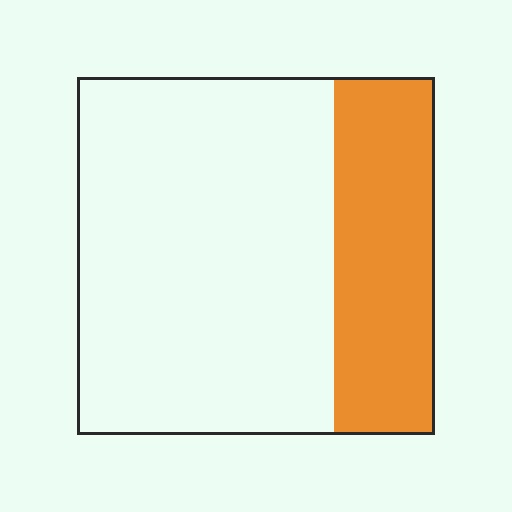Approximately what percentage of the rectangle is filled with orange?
Approximately 30%.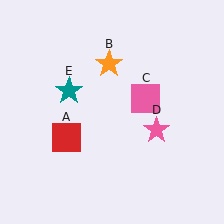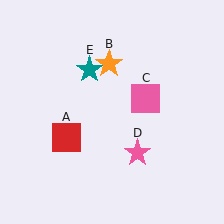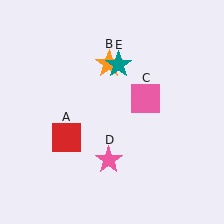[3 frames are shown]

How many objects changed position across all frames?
2 objects changed position: pink star (object D), teal star (object E).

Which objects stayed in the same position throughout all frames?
Red square (object A) and orange star (object B) and pink square (object C) remained stationary.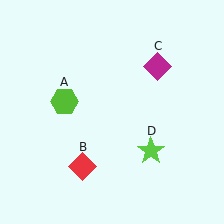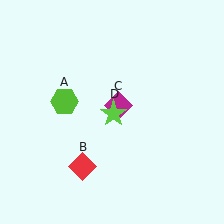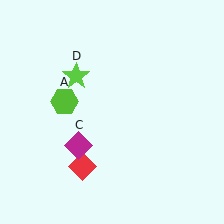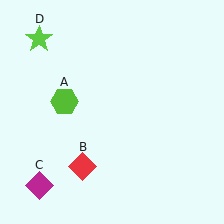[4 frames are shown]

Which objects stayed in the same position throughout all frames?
Lime hexagon (object A) and red diamond (object B) remained stationary.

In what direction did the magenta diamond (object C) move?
The magenta diamond (object C) moved down and to the left.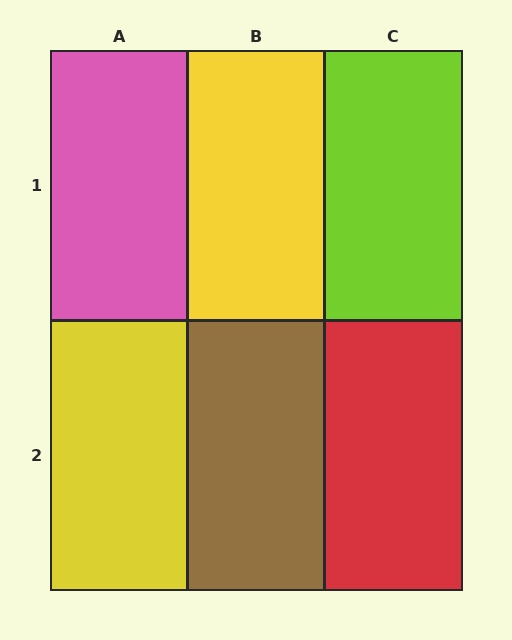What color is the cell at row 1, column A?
Pink.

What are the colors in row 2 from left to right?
Yellow, brown, red.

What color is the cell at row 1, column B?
Yellow.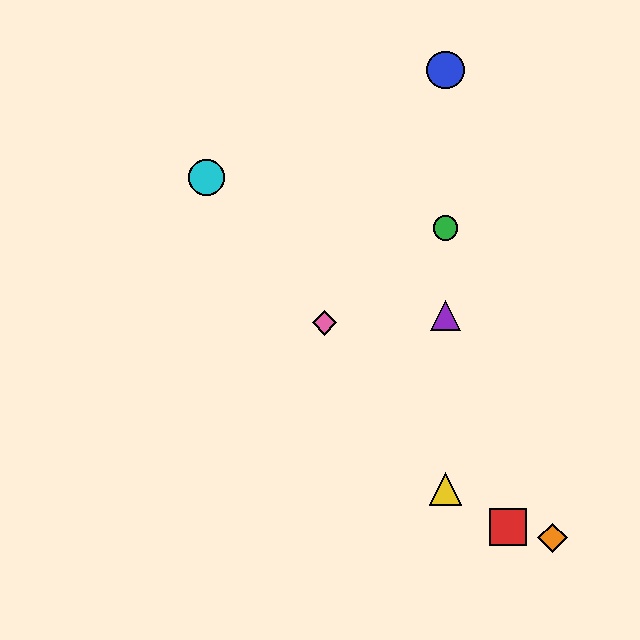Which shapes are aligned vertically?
The blue circle, the green circle, the yellow triangle, the purple triangle are aligned vertically.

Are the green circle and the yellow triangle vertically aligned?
Yes, both are at x≈445.